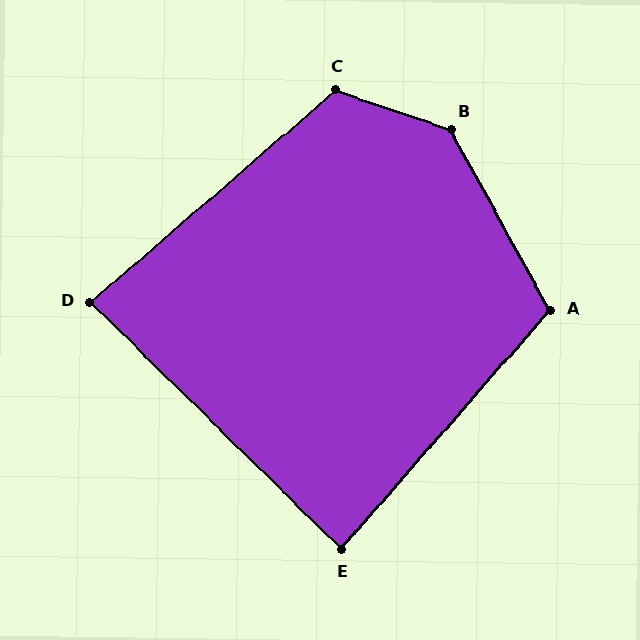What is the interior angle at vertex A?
Approximately 110 degrees (obtuse).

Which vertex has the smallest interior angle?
D, at approximately 85 degrees.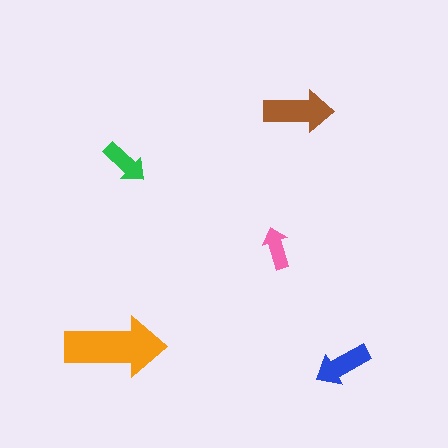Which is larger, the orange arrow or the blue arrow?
The orange one.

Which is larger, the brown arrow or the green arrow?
The brown one.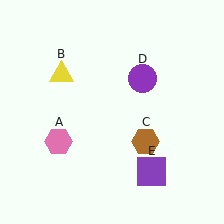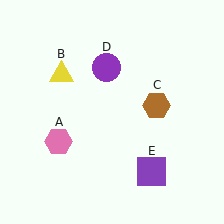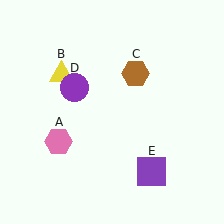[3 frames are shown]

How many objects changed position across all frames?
2 objects changed position: brown hexagon (object C), purple circle (object D).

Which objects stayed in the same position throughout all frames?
Pink hexagon (object A) and yellow triangle (object B) and purple square (object E) remained stationary.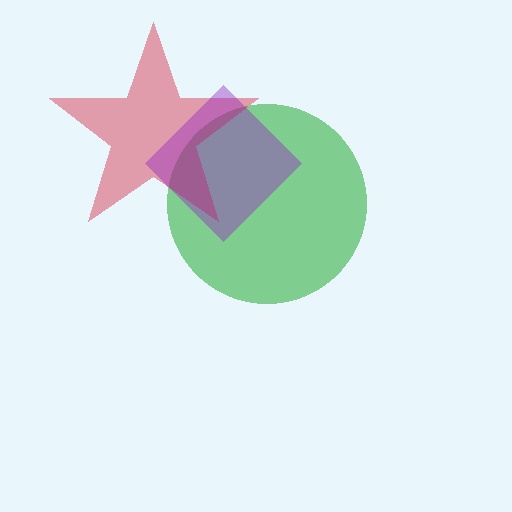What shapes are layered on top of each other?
The layered shapes are: a green circle, a red star, a purple diamond.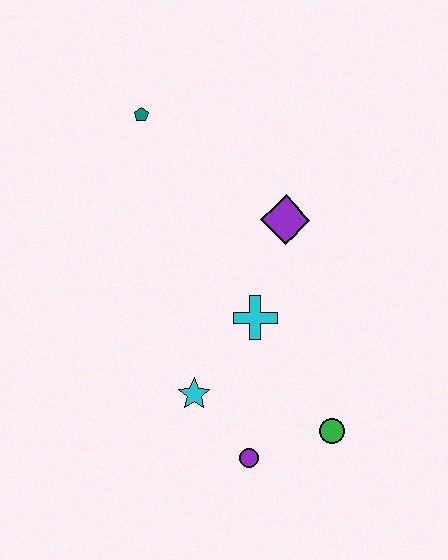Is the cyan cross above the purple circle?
Yes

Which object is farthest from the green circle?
The teal pentagon is farthest from the green circle.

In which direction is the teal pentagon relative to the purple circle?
The teal pentagon is above the purple circle.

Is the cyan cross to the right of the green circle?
No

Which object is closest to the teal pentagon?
The purple diamond is closest to the teal pentagon.